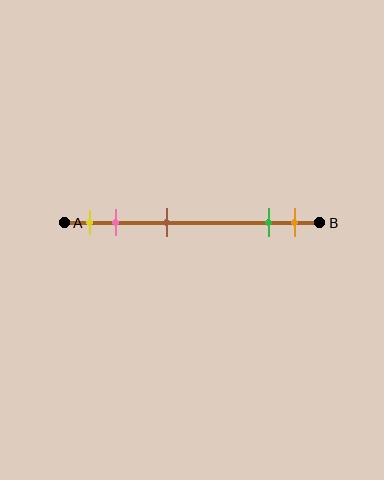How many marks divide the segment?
There are 5 marks dividing the segment.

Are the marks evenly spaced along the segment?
No, the marks are not evenly spaced.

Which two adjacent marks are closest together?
The green and orange marks are the closest adjacent pair.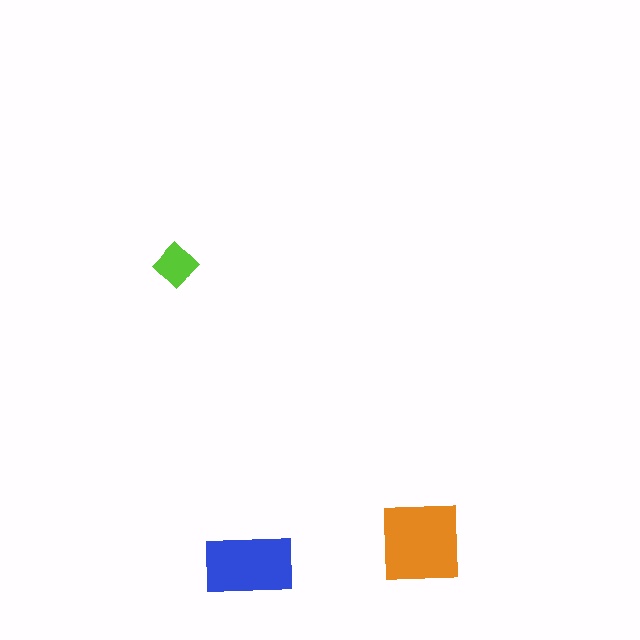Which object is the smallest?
The lime diamond.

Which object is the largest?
The orange square.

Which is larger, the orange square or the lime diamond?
The orange square.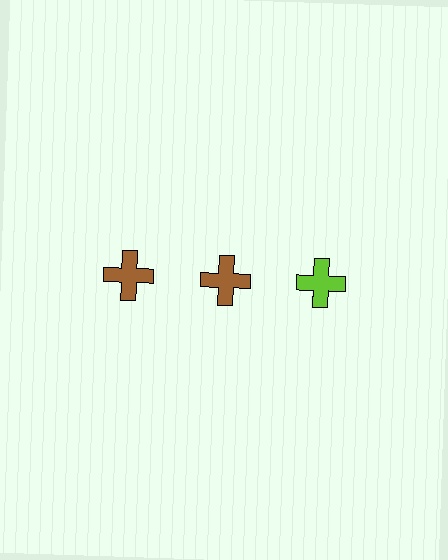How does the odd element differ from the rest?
It has a different color: lime instead of brown.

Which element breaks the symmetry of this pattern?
The lime cross in the top row, center column breaks the symmetry. All other shapes are brown crosses.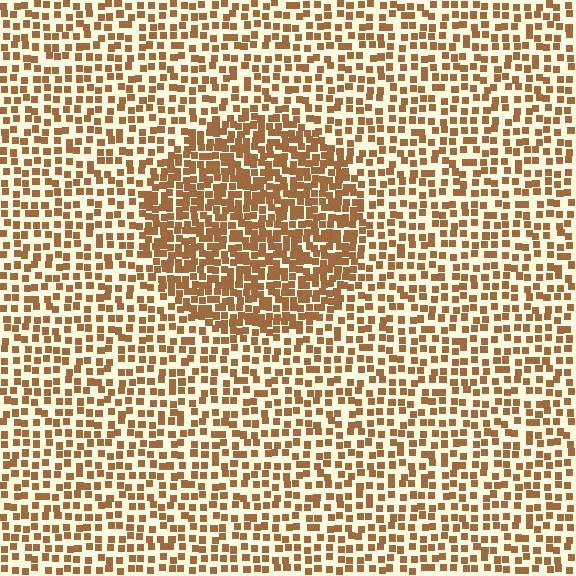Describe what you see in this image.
The image contains small brown elements arranged at two different densities. A circle-shaped region is visible where the elements are more densely packed than the surrounding area.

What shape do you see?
I see a circle.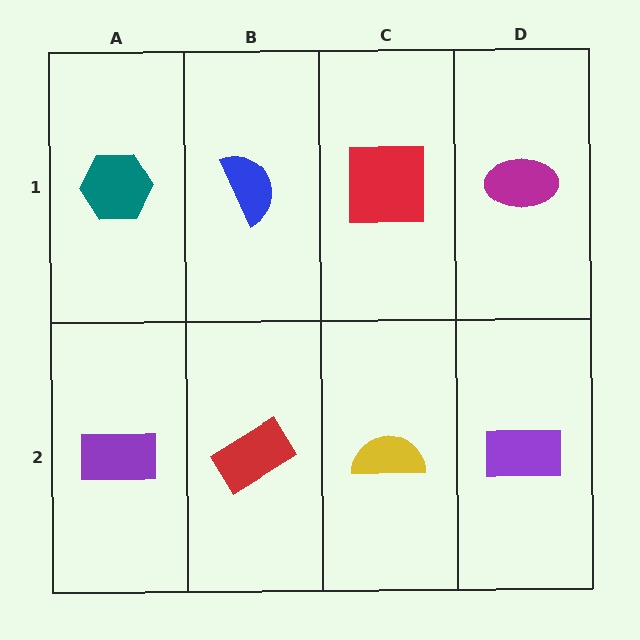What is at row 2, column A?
A purple rectangle.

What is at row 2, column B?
A red rectangle.